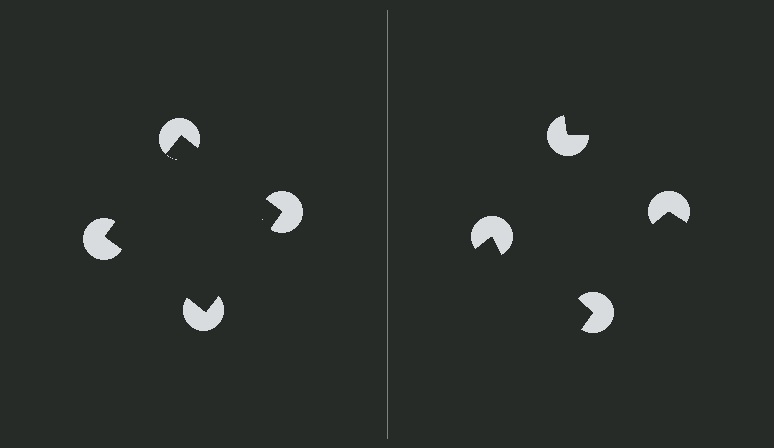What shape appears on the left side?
An illusory square.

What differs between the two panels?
The pac-man discs are positioned identically on both sides; only the wedge orientations differ. On the left they align to a square; on the right they are misaligned.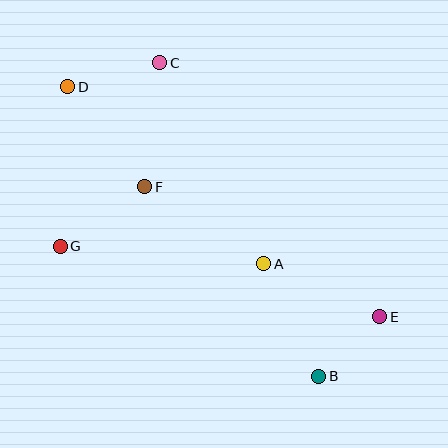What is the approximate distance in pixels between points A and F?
The distance between A and F is approximately 142 pixels.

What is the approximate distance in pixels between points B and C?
The distance between B and C is approximately 352 pixels.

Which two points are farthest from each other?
Points D and E are farthest from each other.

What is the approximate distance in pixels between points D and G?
The distance between D and G is approximately 160 pixels.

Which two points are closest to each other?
Points B and E are closest to each other.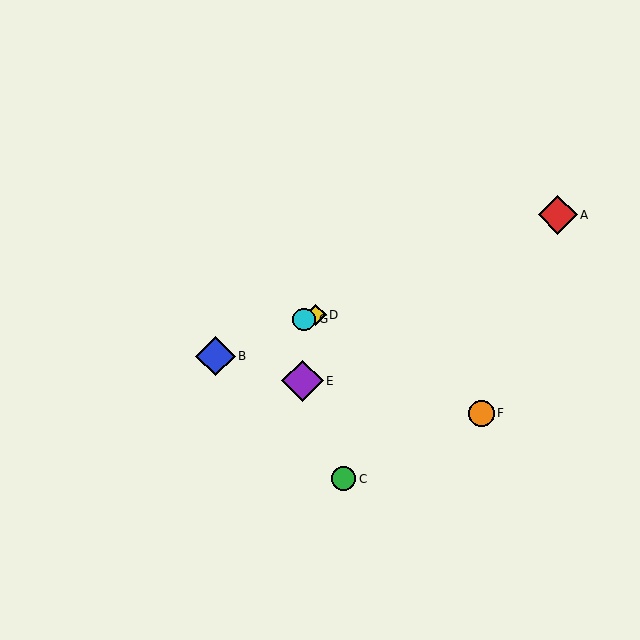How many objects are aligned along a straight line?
4 objects (A, B, D, G) are aligned along a straight line.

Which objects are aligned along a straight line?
Objects A, B, D, G are aligned along a straight line.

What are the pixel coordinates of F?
Object F is at (481, 413).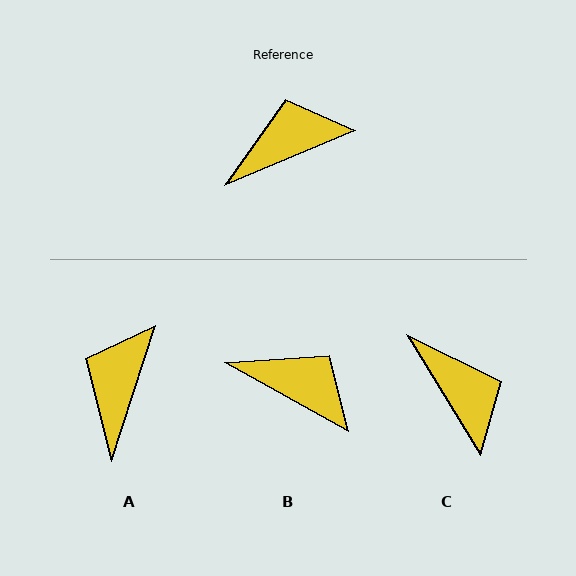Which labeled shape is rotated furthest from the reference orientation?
C, about 81 degrees away.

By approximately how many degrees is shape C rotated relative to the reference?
Approximately 81 degrees clockwise.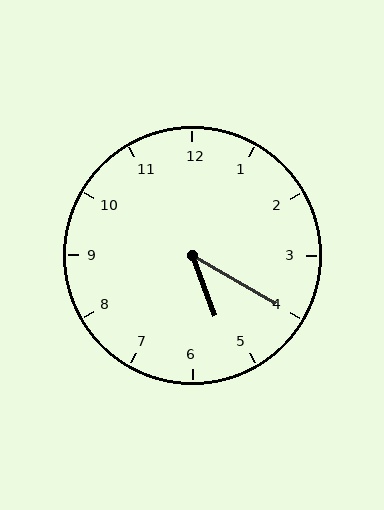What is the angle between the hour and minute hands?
Approximately 40 degrees.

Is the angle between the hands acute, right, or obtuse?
It is acute.